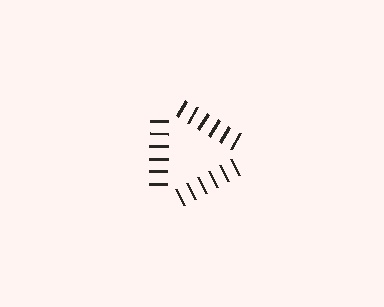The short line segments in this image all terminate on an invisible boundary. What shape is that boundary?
An illusory triangle — the line segments terminate on its edges but no continuous stroke is drawn.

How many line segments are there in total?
18 — 6 along each of the 3 edges.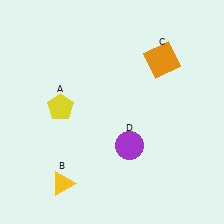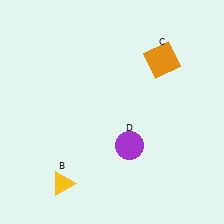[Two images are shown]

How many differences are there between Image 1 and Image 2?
There is 1 difference between the two images.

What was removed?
The yellow pentagon (A) was removed in Image 2.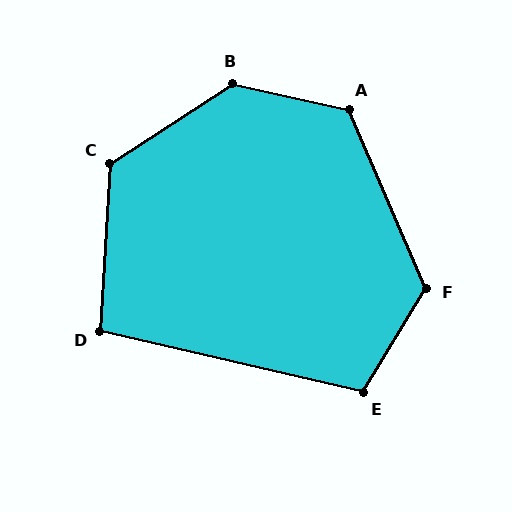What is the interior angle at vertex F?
Approximately 125 degrees (obtuse).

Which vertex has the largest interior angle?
B, at approximately 135 degrees.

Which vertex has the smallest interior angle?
D, at approximately 100 degrees.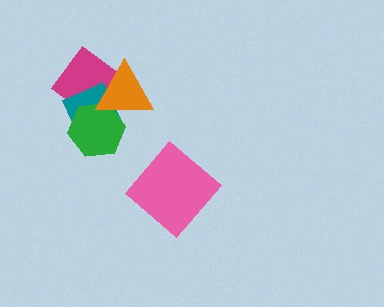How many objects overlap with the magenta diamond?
3 objects overlap with the magenta diamond.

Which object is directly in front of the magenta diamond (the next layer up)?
The teal diamond is directly in front of the magenta diamond.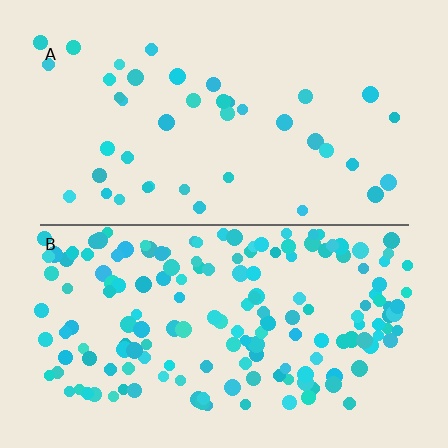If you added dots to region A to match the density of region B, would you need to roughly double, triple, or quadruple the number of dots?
Approximately quadruple.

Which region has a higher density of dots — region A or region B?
B (the bottom).